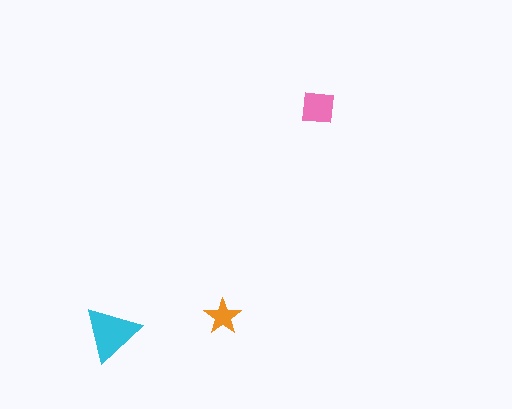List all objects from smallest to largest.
The orange star, the pink square, the cyan triangle.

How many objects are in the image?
There are 3 objects in the image.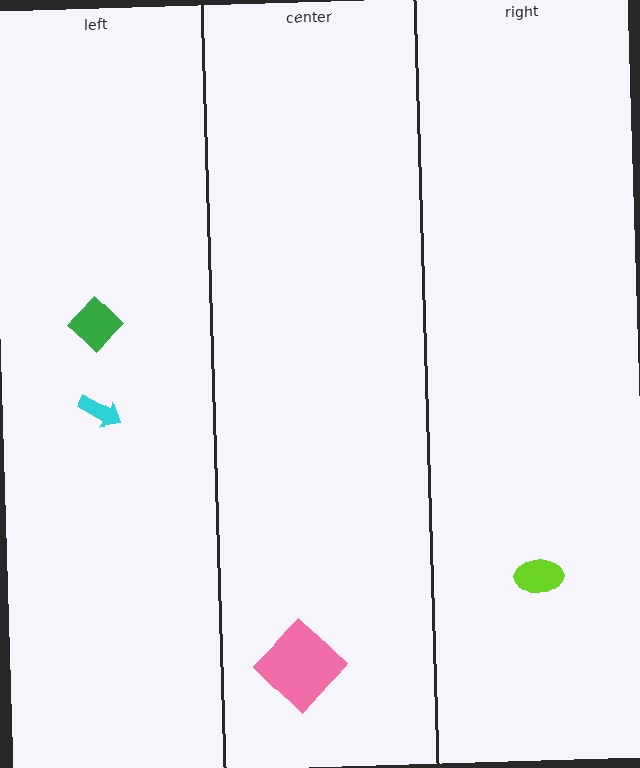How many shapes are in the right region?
1.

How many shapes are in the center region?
1.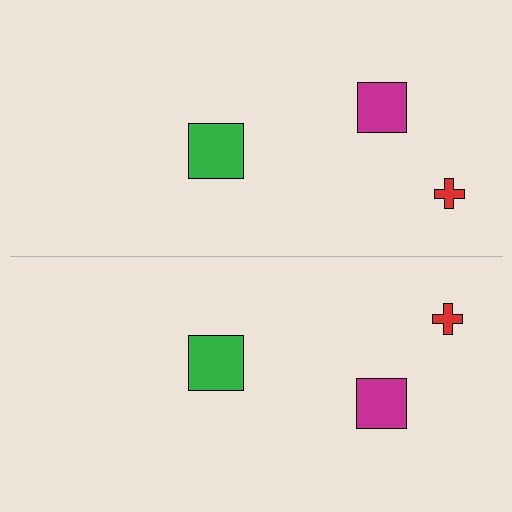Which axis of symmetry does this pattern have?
The pattern has a horizontal axis of symmetry running through the center of the image.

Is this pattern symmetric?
Yes, this pattern has bilateral (reflection) symmetry.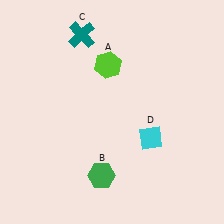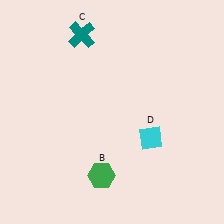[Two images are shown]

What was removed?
The lime hexagon (A) was removed in Image 2.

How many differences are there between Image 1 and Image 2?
There is 1 difference between the two images.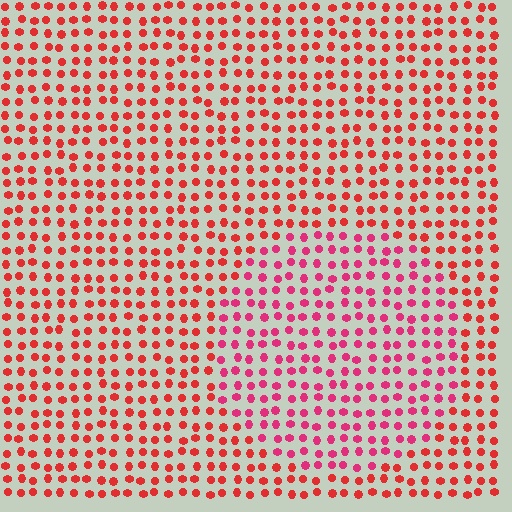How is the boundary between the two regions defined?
The boundary is defined purely by a slight shift in hue (about 26 degrees). Spacing, size, and orientation are identical on both sides.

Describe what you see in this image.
The image is filled with small red elements in a uniform arrangement. A circle-shaped region is visible where the elements are tinted to a slightly different hue, forming a subtle color boundary.